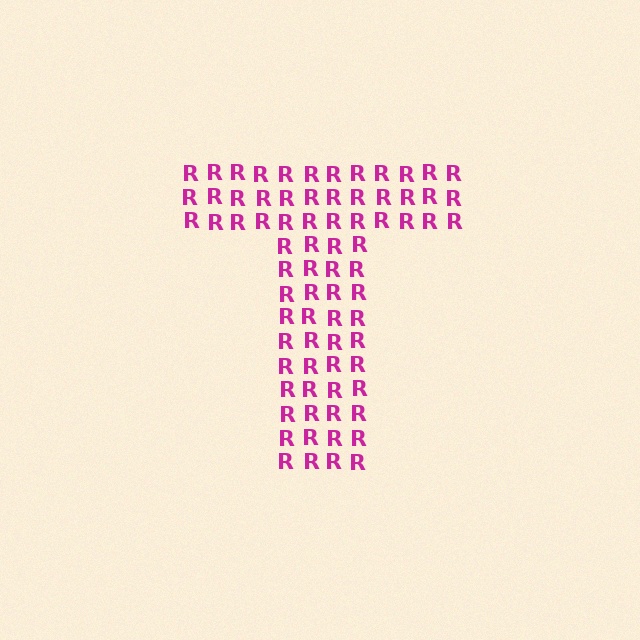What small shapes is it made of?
It is made of small letter R's.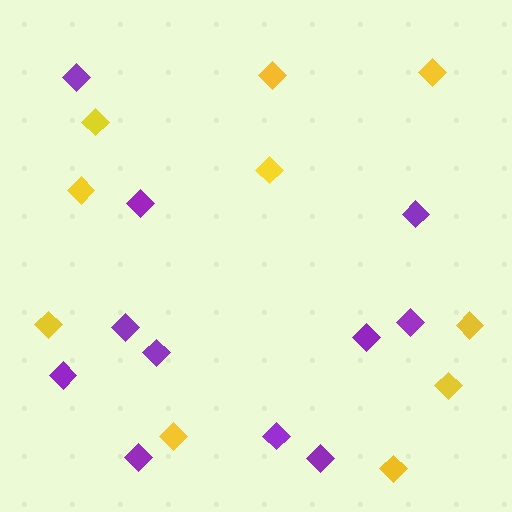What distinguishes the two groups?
There are 2 groups: one group of yellow diamonds (10) and one group of purple diamonds (11).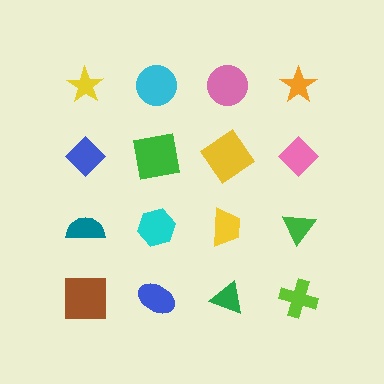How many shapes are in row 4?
4 shapes.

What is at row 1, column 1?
A yellow star.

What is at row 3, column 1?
A teal semicircle.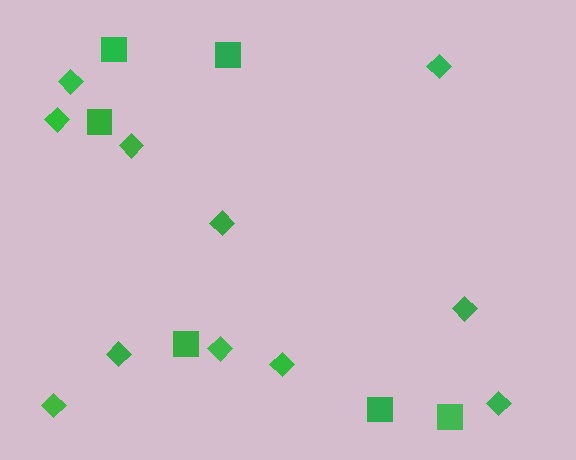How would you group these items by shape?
There are 2 groups: one group of diamonds (11) and one group of squares (6).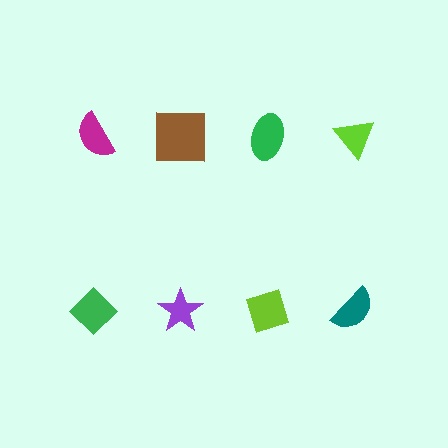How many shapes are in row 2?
4 shapes.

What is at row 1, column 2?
A brown square.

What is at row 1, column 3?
A green ellipse.